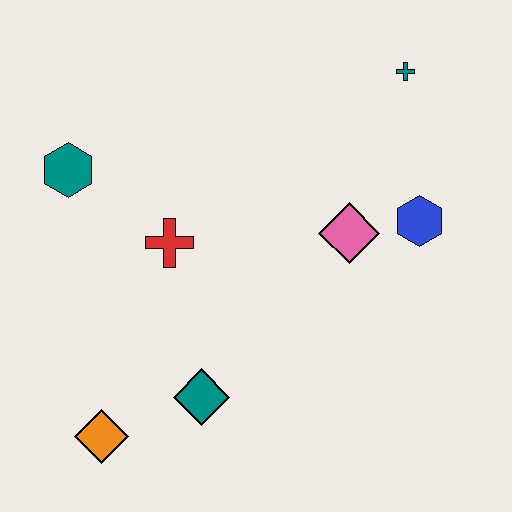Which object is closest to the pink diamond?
The blue hexagon is closest to the pink diamond.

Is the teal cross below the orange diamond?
No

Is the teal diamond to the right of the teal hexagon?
Yes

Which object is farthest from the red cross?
The teal cross is farthest from the red cross.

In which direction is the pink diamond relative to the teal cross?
The pink diamond is below the teal cross.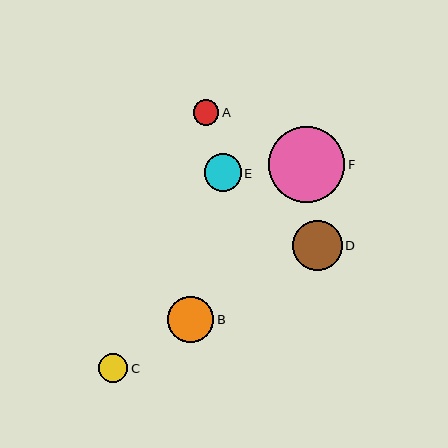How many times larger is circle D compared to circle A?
Circle D is approximately 2.0 times the size of circle A.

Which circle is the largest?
Circle F is the largest with a size of approximately 76 pixels.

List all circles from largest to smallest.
From largest to smallest: F, D, B, E, C, A.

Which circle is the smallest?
Circle A is the smallest with a size of approximately 25 pixels.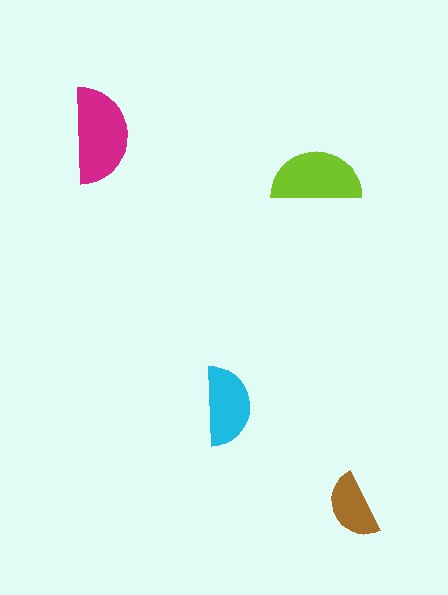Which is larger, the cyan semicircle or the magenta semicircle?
The magenta one.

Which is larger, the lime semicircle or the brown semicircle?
The lime one.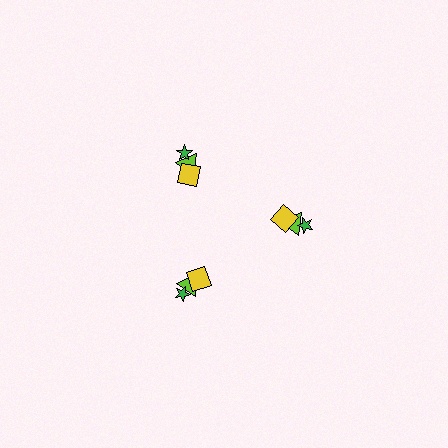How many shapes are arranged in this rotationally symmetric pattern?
There are 9 shapes, arranged in 3 groups of 3.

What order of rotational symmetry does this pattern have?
This pattern has 3-fold rotational symmetry.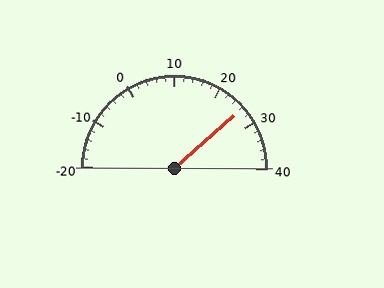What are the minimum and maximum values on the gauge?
The gauge ranges from -20 to 40.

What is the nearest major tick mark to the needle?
The nearest major tick mark is 30.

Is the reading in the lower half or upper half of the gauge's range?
The reading is in the upper half of the range (-20 to 40).